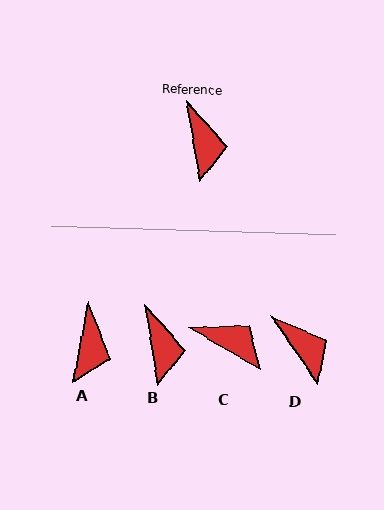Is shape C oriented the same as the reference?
No, it is off by about 51 degrees.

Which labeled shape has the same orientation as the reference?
B.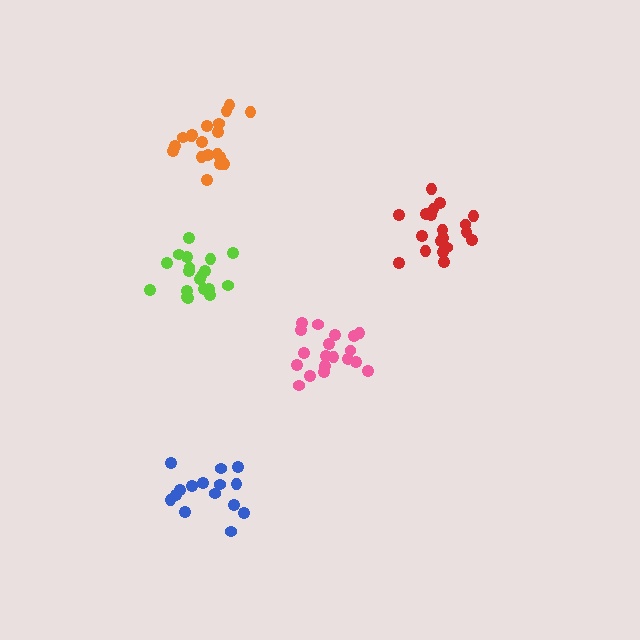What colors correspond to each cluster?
The clusters are colored: orange, pink, red, blue, lime.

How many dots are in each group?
Group 1: 19 dots, Group 2: 19 dots, Group 3: 19 dots, Group 4: 15 dots, Group 5: 19 dots (91 total).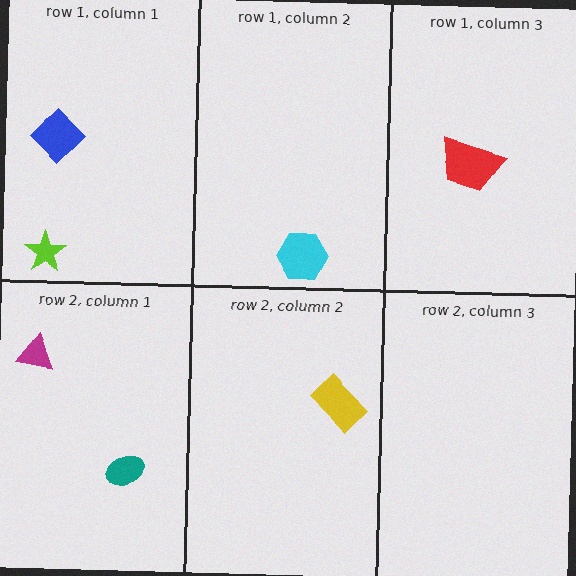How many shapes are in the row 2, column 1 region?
2.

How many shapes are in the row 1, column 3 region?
1.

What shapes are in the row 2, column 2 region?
The yellow rectangle.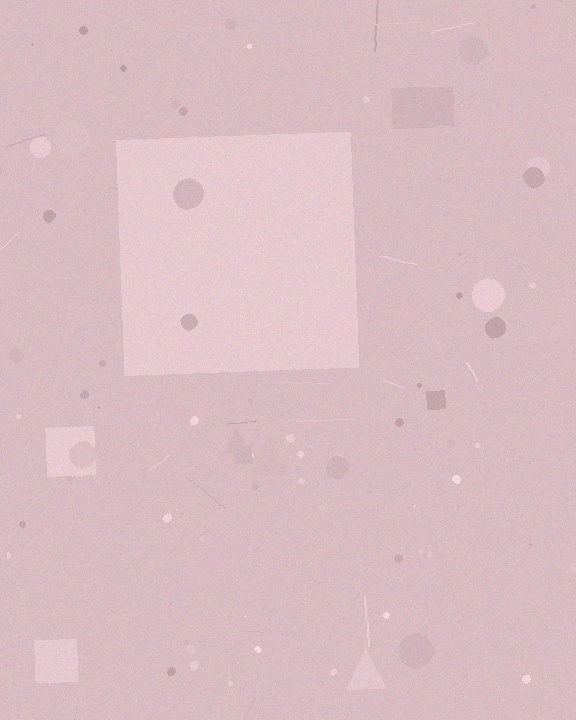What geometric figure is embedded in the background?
A square is embedded in the background.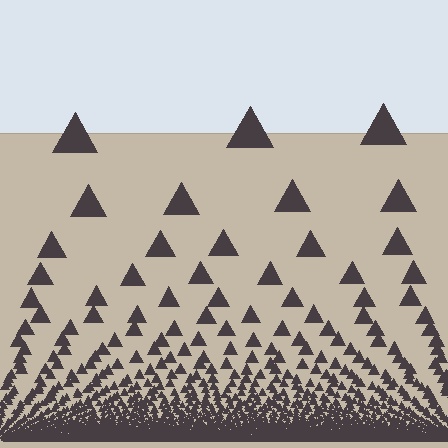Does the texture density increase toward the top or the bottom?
Density increases toward the bottom.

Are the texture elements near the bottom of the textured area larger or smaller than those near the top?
Smaller. The gradient is inverted — elements near the bottom are smaller and denser.